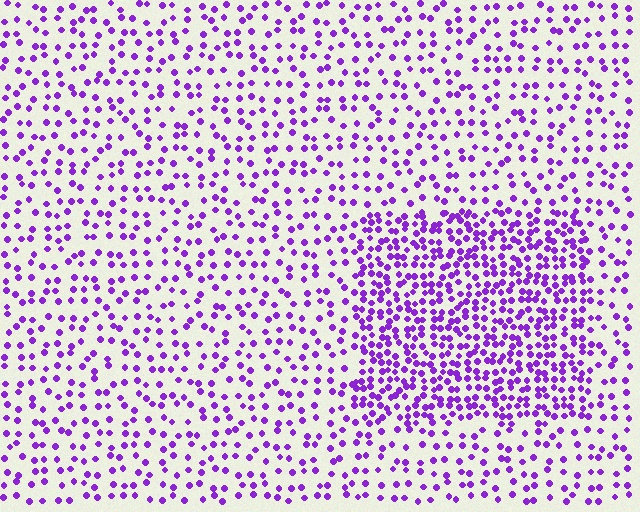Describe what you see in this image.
The image contains small purple elements arranged at two different densities. A rectangle-shaped region is visible where the elements are more densely packed than the surrounding area.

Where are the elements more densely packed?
The elements are more densely packed inside the rectangle boundary.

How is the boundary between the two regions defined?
The boundary is defined by a change in element density (approximately 2.2x ratio). All elements are the same color, size, and shape.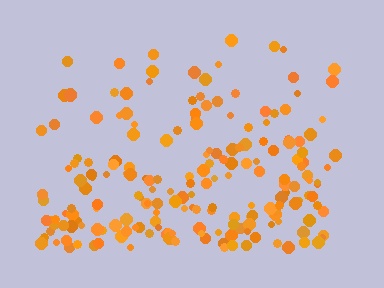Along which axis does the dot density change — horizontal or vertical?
Vertical.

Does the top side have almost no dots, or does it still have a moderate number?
Still a moderate number, just noticeably fewer than the bottom.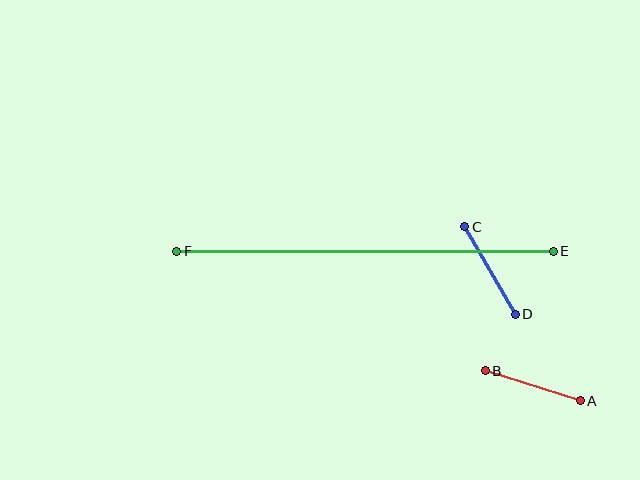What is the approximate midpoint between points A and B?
The midpoint is at approximately (533, 386) pixels.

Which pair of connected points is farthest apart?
Points E and F are farthest apart.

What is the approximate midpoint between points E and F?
The midpoint is at approximately (365, 251) pixels.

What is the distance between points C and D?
The distance is approximately 101 pixels.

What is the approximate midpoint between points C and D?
The midpoint is at approximately (490, 271) pixels.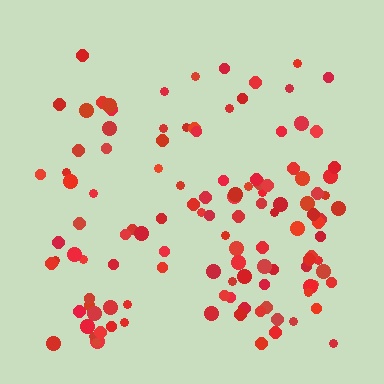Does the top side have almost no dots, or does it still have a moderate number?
Still a moderate number, just noticeably fewer than the bottom.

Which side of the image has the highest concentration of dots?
The bottom.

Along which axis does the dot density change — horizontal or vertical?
Vertical.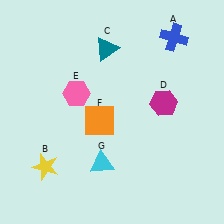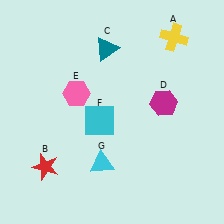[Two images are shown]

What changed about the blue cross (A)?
In Image 1, A is blue. In Image 2, it changed to yellow.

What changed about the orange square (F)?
In Image 1, F is orange. In Image 2, it changed to cyan.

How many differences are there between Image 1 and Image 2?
There are 3 differences between the two images.